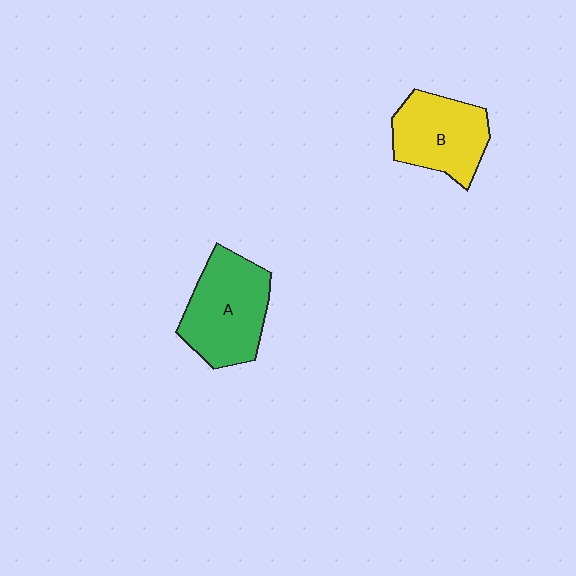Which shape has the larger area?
Shape A (green).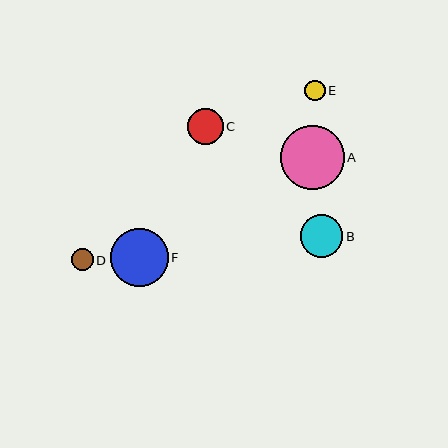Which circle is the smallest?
Circle E is the smallest with a size of approximately 21 pixels.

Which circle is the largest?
Circle A is the largest with a size of approximately 64 pixels.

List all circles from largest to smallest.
From largest to smallest: A, F, B, C, D, E.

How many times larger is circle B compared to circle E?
Circle B is approximately 2.0 times the size of circle E.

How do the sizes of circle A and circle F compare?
Circle A and circle F are approximately the same size.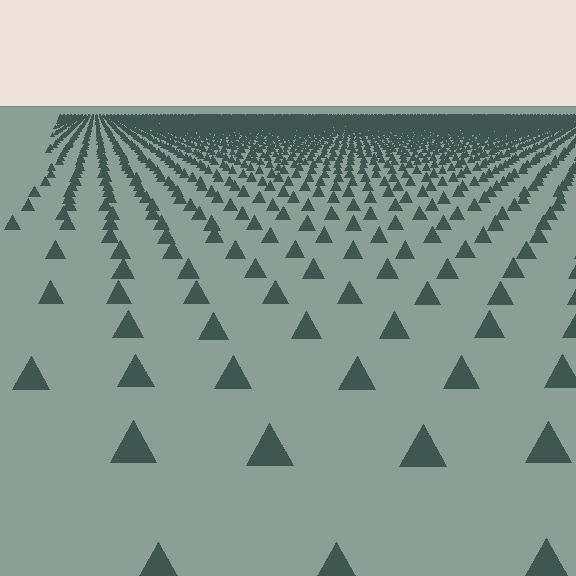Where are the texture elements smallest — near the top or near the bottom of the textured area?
Near the top.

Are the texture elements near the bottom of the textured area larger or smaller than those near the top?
Larger. Near the bottom, elements are closer to the viewer and appear at a bigger on-screen size.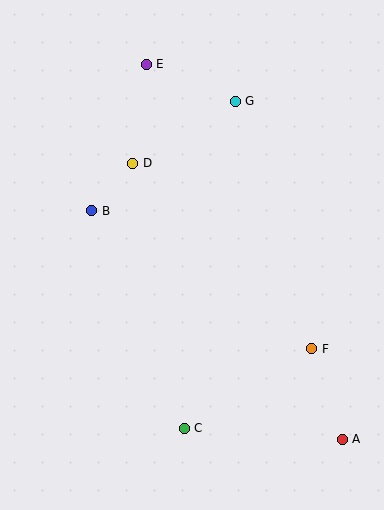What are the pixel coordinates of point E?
Point E is at (146, 64).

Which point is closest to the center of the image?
Point D at (133, 163) is closest to the center.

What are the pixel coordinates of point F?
Point F is at (312, 349).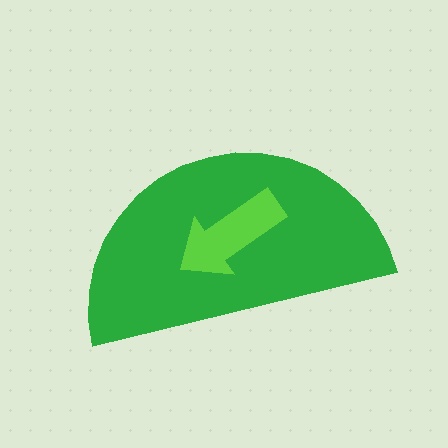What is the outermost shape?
The green semicircle.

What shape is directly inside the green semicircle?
The lime arrow.